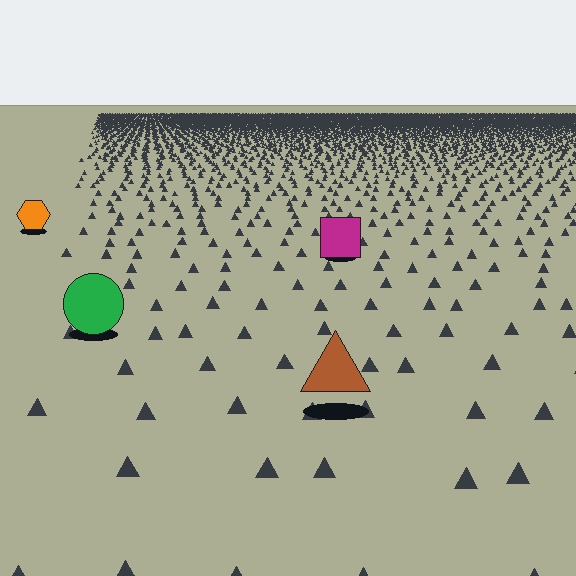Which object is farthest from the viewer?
The orange hexagon is farthest from the viewer. It appears smaller and the ground texture around it is denser.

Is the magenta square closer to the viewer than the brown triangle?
No. The brown triangle is closer — you can tell from the texture gradient: the ground texture is coarser near it.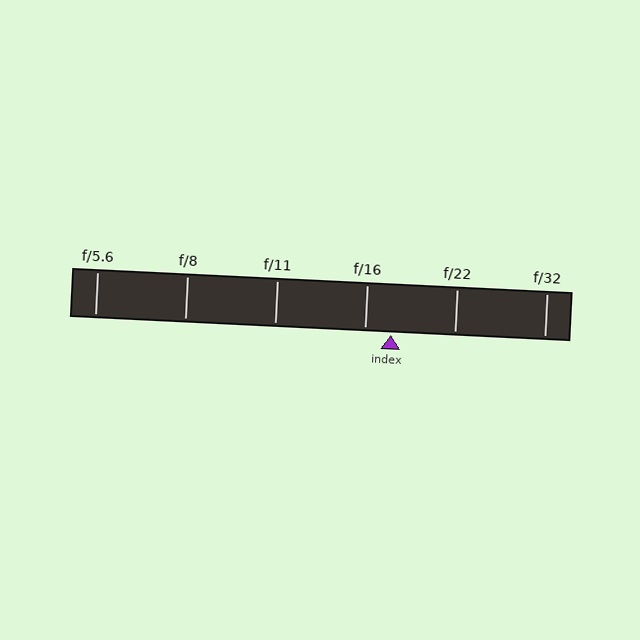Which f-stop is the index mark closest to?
The index mark is closest to f/16.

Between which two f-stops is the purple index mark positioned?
The index mark is between f/16 and f/22.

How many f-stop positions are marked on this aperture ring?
There are 6 f-stop positions marked.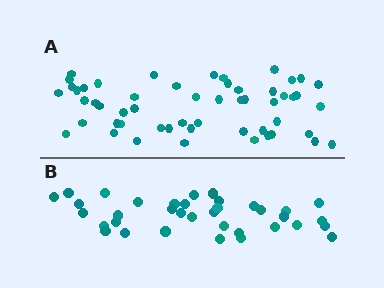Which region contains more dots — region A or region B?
Region A (the top region) has more dots.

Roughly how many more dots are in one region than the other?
Region A has approximately 20 more dots than region B.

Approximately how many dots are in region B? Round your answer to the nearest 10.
About 40 dots. (The exact count is 36, which rounds to 40.)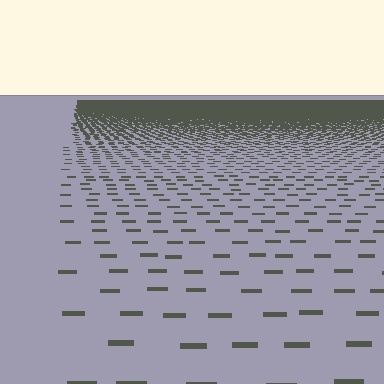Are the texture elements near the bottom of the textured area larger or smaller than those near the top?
Larger. Near the bottom, elements are closer to the viewer and appear at a bigger on-screen size.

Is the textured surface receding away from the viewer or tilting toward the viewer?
The surface is receding away from the viewer. Texture elements get smaller and denser toward the top.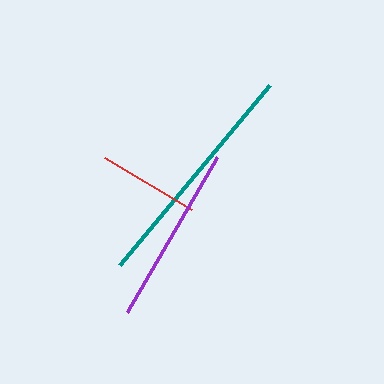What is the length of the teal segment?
The teal segment is approximately 234 pixels long.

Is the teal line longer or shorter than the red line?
The teal line is longer than the red line.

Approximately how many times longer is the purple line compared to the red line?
The purple line is approximately 1.8 times the length of the red line.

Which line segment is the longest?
The teal line is the longest at approximately 234 pixels.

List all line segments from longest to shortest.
From longest to shortest: teal, purple, red.